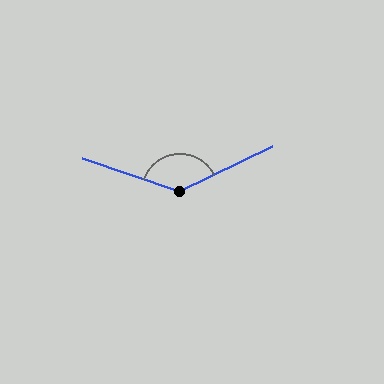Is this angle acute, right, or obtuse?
It is obtuse.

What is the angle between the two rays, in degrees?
Approximately 136 degrees.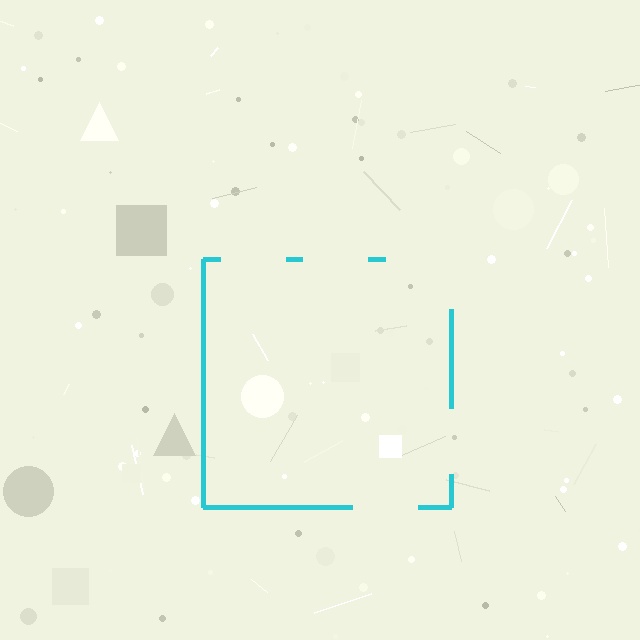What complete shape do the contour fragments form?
The contour fragments form a square.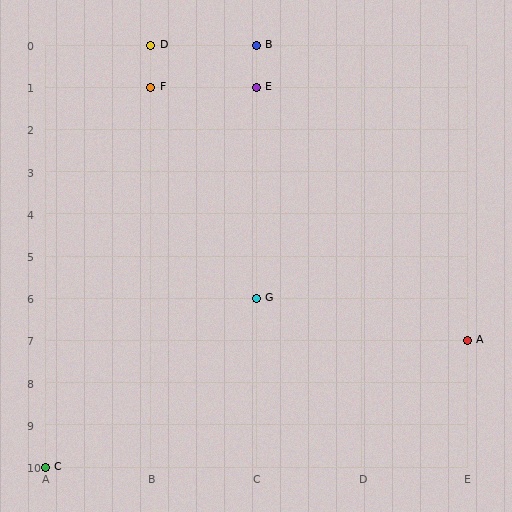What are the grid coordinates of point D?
Point D is at grid coordinates (B, 0).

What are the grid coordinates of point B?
Point B is at grid coordinates (C, 0).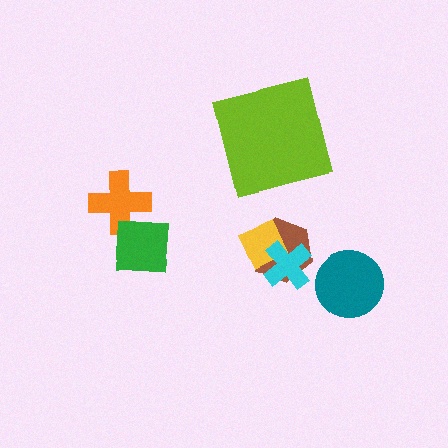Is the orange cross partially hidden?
Yes, it is partially covered by another shape.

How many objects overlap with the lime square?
0 objects overlap with the lime square.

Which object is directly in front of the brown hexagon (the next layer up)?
The yellow diamond is directly in front of the brown hexagon.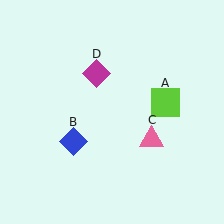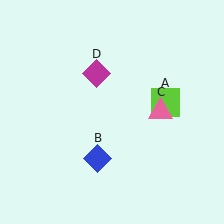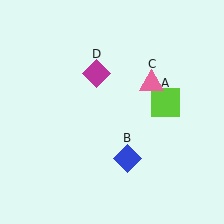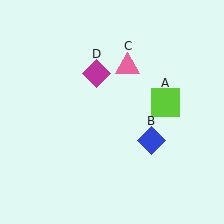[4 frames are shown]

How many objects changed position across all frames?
2 objects changed position: blue diamond (object B), pink triangle (object C).